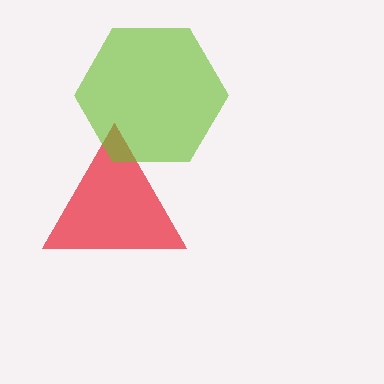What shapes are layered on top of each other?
The layered shapes are: a red triangle, a lime hexagon.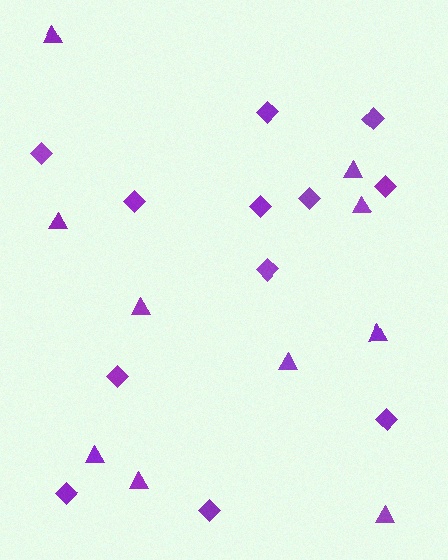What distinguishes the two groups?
There are 2 groups: one group of triangles (10) and one group of diamonds (12).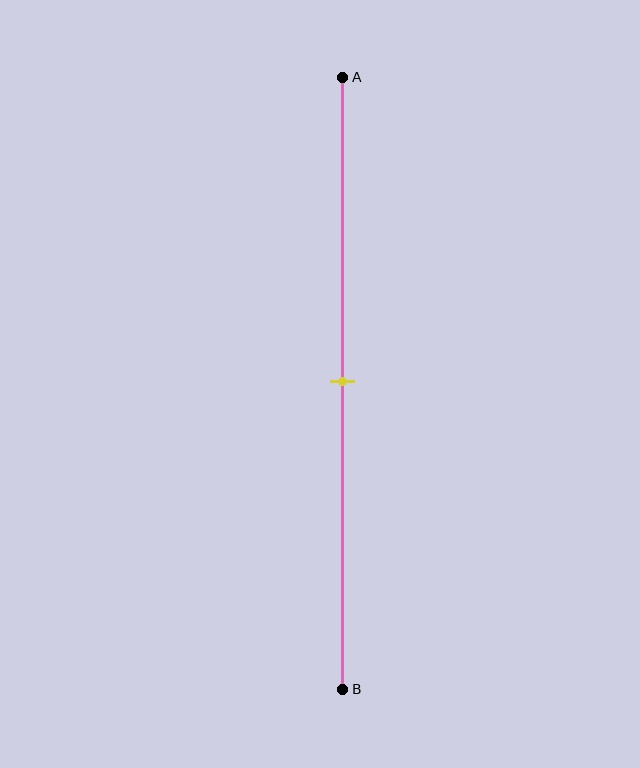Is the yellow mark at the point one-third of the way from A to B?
No, the mark is at about 50% from A, not at the 33% one-third point.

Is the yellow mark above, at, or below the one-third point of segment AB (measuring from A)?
The yellow mark is below the one-third point of segment AB.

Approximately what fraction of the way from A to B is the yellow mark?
The yellow mark is approximately 50% of the way from A to B.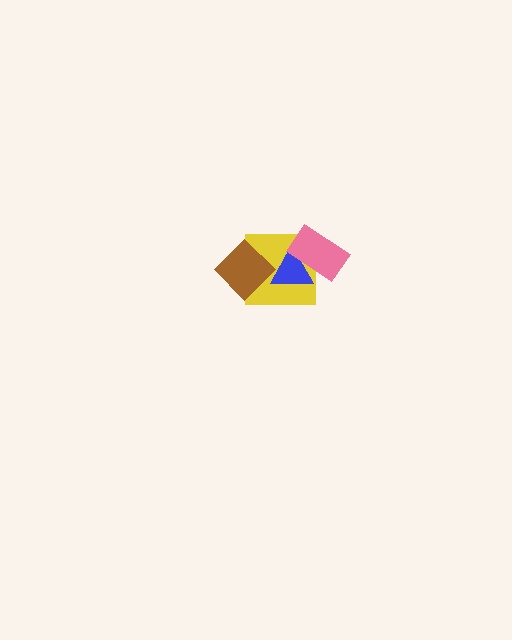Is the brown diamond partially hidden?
No, no other shape covers it.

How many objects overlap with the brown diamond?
2 objects overlap with the brown diamond.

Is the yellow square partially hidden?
Yes, it is partially covered by another shape.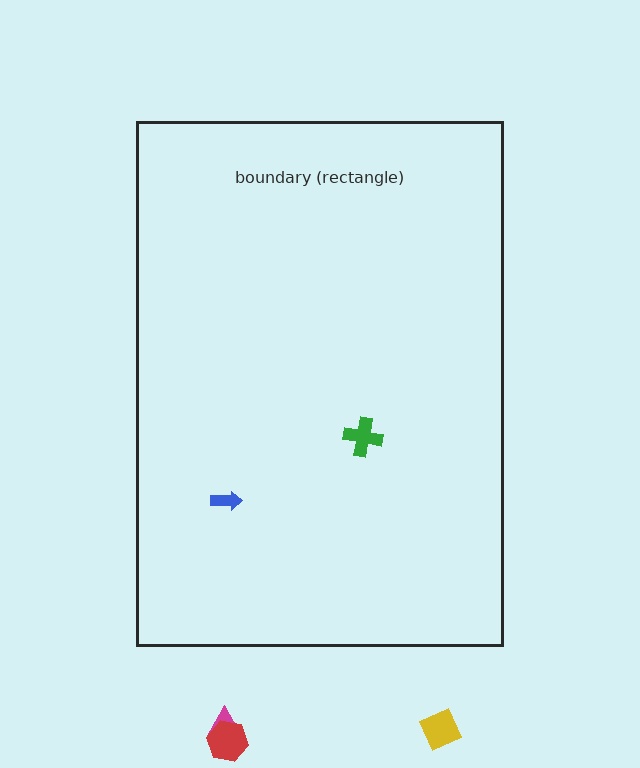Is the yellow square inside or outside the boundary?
Outside.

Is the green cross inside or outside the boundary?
Inside.